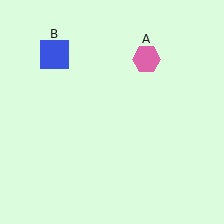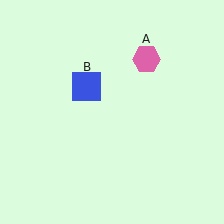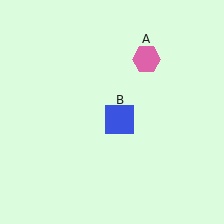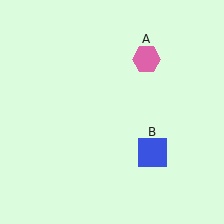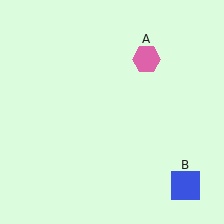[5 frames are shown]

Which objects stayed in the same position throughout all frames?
Pink hexagon (object A) remained stationary.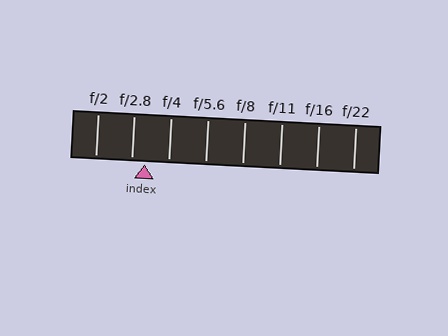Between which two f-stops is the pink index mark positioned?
The index mark is between f/2.8 and f/4.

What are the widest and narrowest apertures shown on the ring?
The widest aperture shown is f/2 and the narrowest is f/22.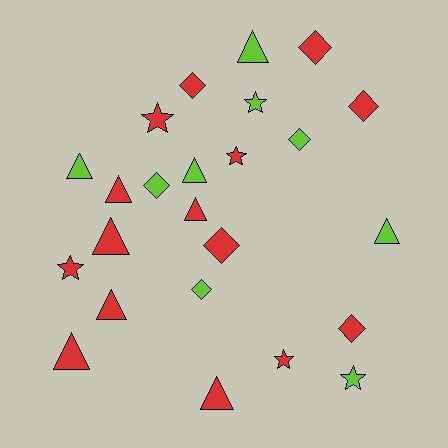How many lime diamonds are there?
There are 3 lime diamonds.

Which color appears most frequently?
Red, with 15 objects.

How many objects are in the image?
There are 24 objects.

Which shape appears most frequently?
Triangle, with 10 objects.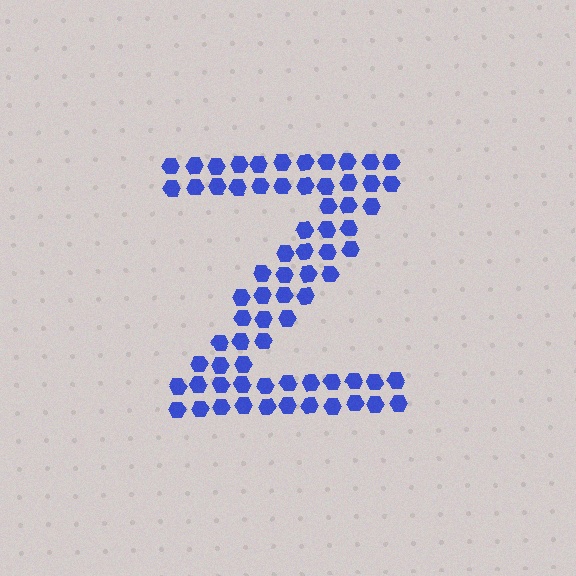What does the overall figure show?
The overall figure shows the letter Z.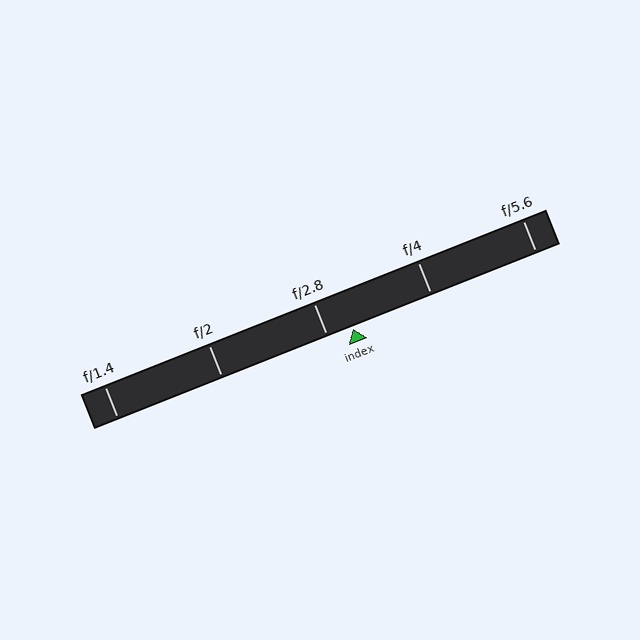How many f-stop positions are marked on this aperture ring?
There are 5 f-stop positions marked.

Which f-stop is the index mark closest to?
The index mark is closest to f/2.8.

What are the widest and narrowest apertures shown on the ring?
The widest aperture shown is f/1.4 and the narrowest is f/5.6.